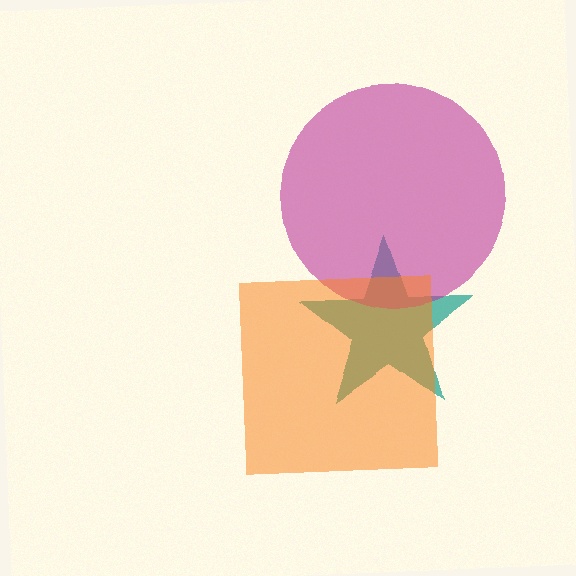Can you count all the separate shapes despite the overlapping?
Yes, there are 3 separate shapes.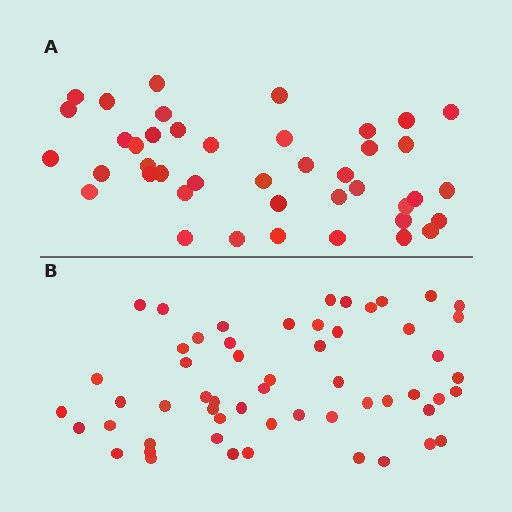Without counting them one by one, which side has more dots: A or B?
Region B (the bottom region) has more dots.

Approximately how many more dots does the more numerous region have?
Region B has approximately 15 more dots than region A.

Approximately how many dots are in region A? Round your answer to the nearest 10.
About 40 dots. (The exact count is 42, which rounds to 40.)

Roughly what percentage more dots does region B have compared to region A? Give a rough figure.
About 35% more.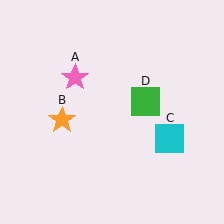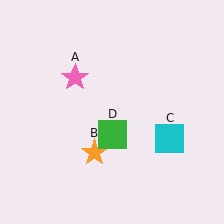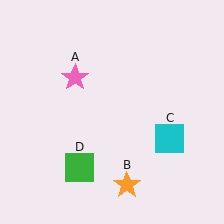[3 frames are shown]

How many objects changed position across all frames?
2 objects changed position: orange star (object B), green square (object D).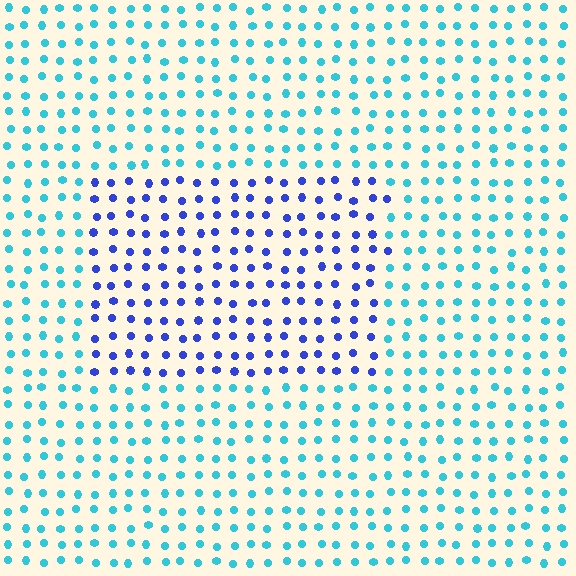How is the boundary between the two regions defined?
The boundary is defined purely by a slight shift in hue (about 48 degrees). Spacing, size, and orientation are identical on both sides.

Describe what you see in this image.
The image is filled with small cyan elements in a uniform arrangement. A rectangle-shaped region is visible where the elements are tinted to a slightly different hue, forming a subtle color boundary.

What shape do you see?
I see a rectangle.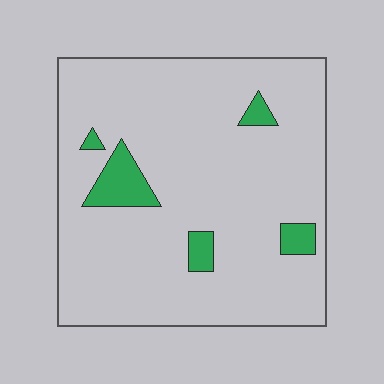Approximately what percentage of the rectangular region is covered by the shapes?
Approximately 10%.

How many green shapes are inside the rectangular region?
5.